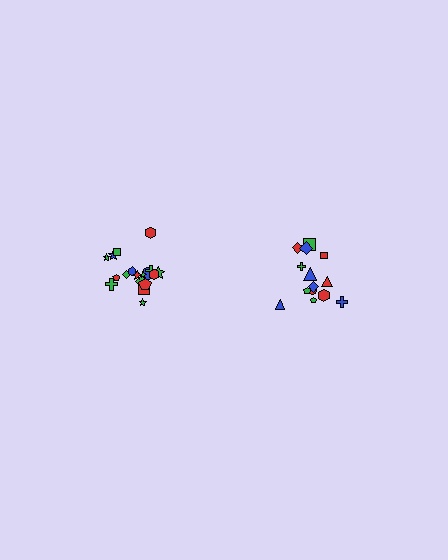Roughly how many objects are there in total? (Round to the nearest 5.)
Roughly 35 objects in total.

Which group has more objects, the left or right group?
The left group.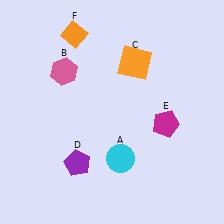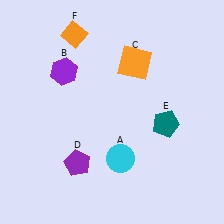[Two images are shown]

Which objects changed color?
B changed from pink to purple. E changed from magenta to teal.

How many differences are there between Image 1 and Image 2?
There are 2 differences between the two images.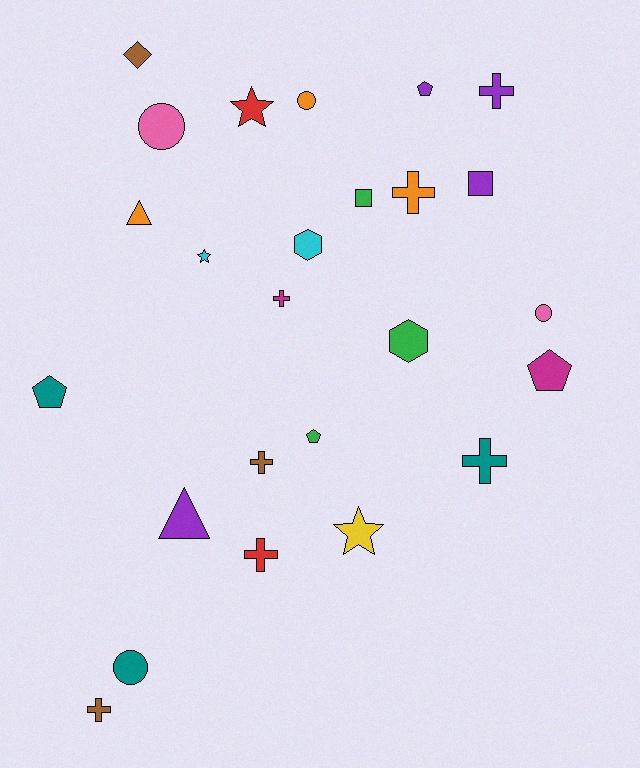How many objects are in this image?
There are 25 objects.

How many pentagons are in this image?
There are 4 pentagons.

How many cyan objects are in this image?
There are 2 cyan objects.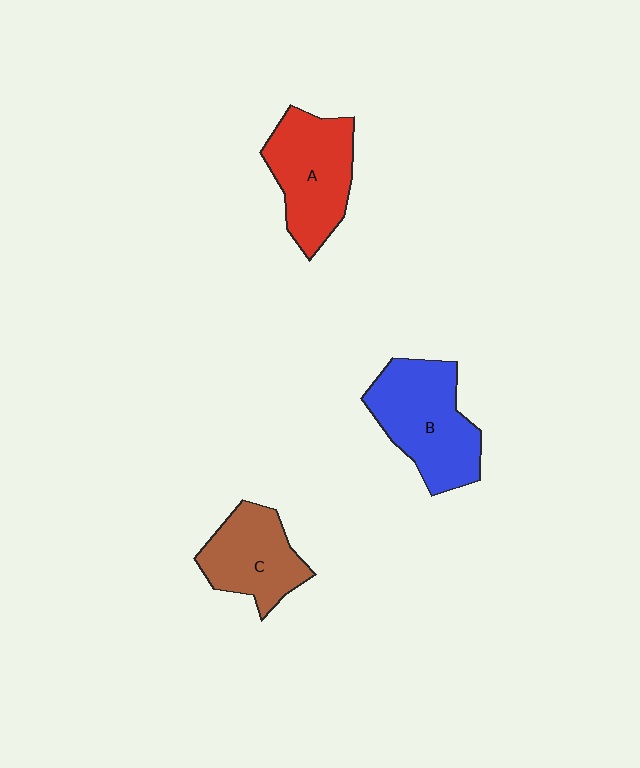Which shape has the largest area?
Shape B (blue).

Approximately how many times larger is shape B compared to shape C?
Approximately 1.3 times.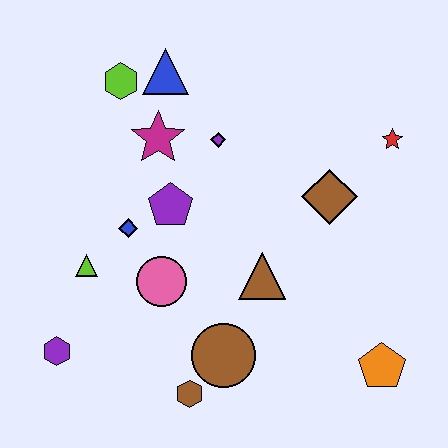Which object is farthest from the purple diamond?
The orange pentagon is farthest from the purple diamond.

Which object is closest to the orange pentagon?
The brown triangle is closest to the orange pentagon.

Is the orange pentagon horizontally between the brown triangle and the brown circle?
No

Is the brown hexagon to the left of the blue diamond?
No